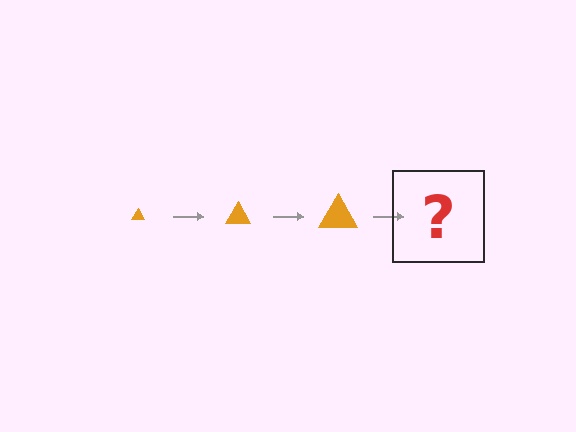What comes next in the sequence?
The next element should be an orange triangle, larger than the previous one.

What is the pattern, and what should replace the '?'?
The pattern is that the triangle gets progressively larger each step. The '?' should be an orange triangle, larger than the previous one.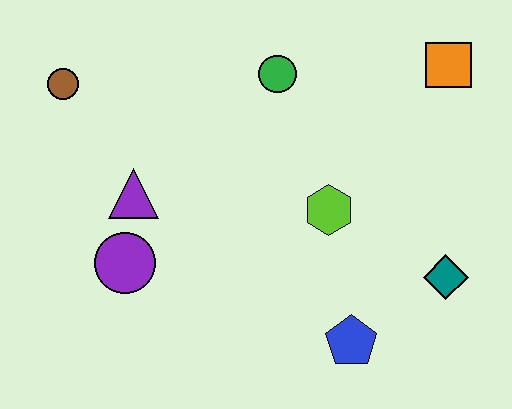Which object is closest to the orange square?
The green circle is closest to the orange square.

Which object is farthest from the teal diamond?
The brown circle is farthest from the teal diamond.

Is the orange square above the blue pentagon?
Yes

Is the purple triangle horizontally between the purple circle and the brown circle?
No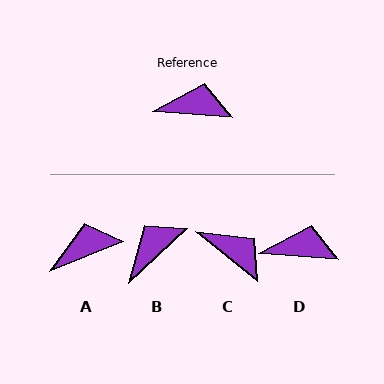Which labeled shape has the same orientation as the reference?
D.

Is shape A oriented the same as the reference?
No, it is off by about 27 degrees.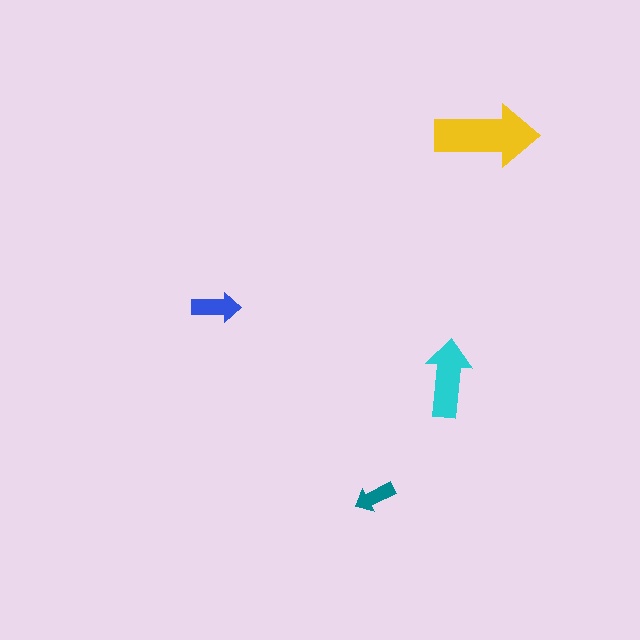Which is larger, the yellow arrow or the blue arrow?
The yellow one.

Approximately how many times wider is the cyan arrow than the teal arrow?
About 2 times wider.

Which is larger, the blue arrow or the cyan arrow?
The cyan one.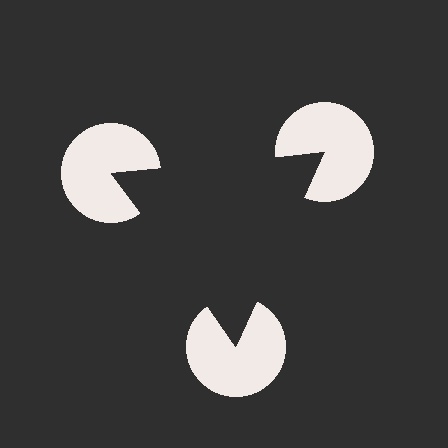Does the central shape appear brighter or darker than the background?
It typically appears slightly darker than the background, even though no actual brightness change is drawn.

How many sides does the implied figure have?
3 sides.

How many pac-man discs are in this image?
There are 3 — one at each vertex of the illusory triangle.